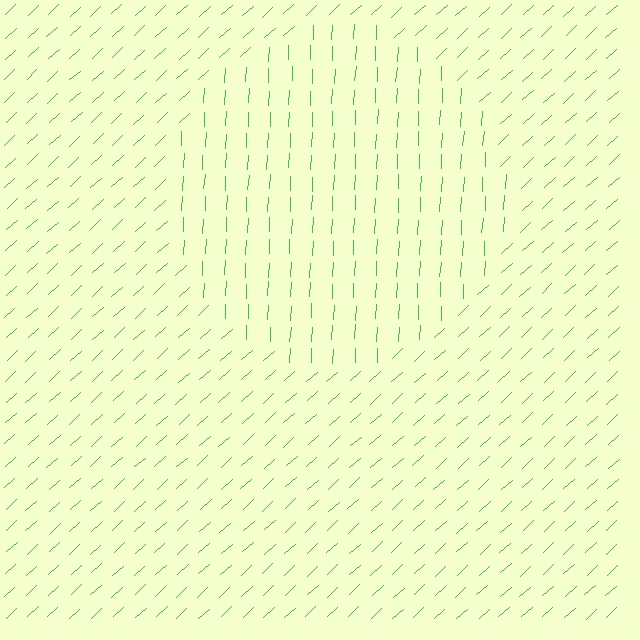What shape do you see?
I see a circle.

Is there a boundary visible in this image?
Yes, there is a texture boundary formed by a change in line orientation.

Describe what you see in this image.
The image is filled with small green line segments. A circle region in the image has lines oriented differently from the surrounding lines, creating a visible texture boundary.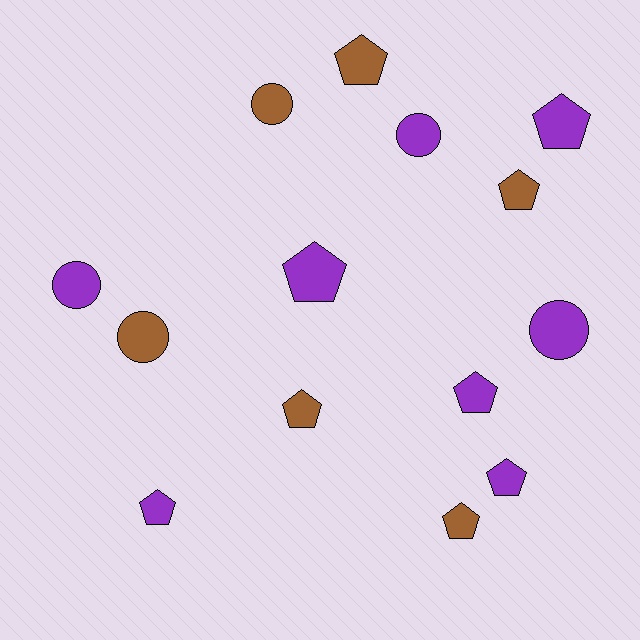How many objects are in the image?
There are 14 objects.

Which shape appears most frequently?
Pentagon, with 9 objects.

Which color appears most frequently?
Purple, with 8 objects.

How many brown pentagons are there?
There are 4 brown pentagons.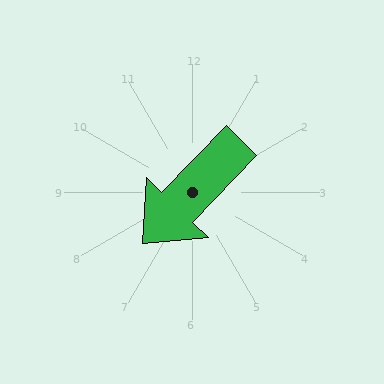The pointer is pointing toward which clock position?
Roughly 7 o'clock.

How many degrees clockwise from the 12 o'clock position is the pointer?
Approximately 224 degrees.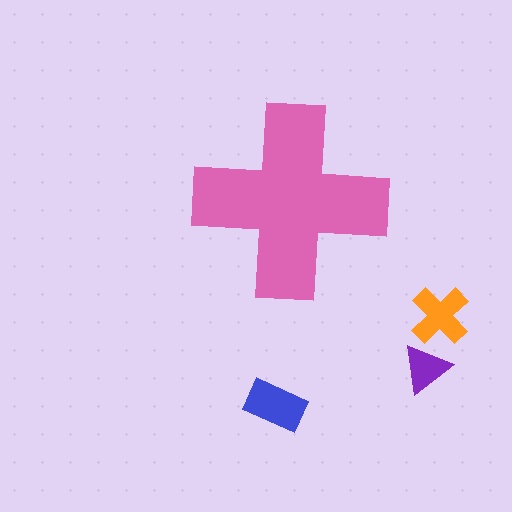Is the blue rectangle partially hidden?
No, the blue rectangle is fully visible.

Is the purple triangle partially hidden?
No, the purple triangle is fully visible.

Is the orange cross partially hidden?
No, the orange cross is fully visible.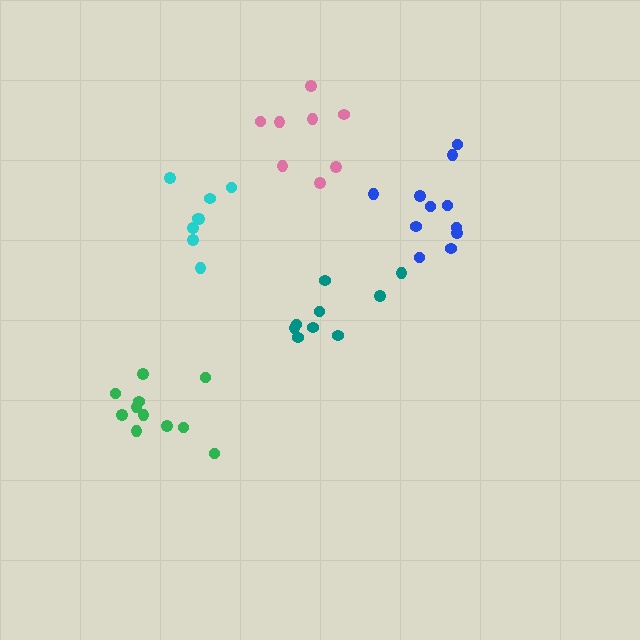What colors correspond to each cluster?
The clusters are colored: blue, green, teal, pink, cyan.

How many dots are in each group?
Group 1: 11 dots, Group 2: 11 dots, Group 3: 9 dots, Group 4: 8 dots, Group 5: 8 dots (47 total).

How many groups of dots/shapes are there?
There are 5 groups.